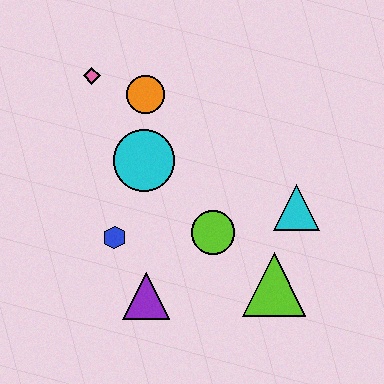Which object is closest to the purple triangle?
The blue hexagon is closest to the purple triangle.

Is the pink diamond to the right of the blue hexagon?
No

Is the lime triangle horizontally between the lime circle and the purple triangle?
No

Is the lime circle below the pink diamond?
Yes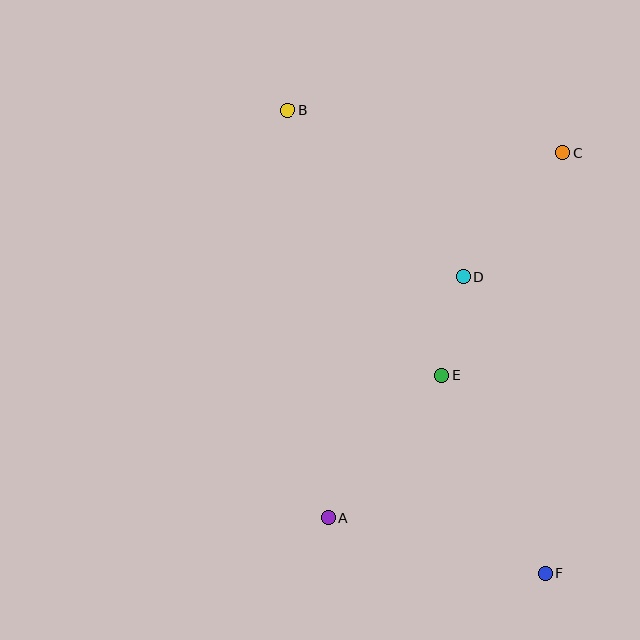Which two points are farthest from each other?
Points B and F are farthest from each other.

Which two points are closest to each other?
Points D and E are closest to each other.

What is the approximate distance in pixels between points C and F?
The distance between C and F is approximately 420 pixels.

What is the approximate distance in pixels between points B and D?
The distance between B and D is approximately 242 pixels.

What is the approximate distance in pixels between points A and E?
The distance between A and E is approximately 182 pixels.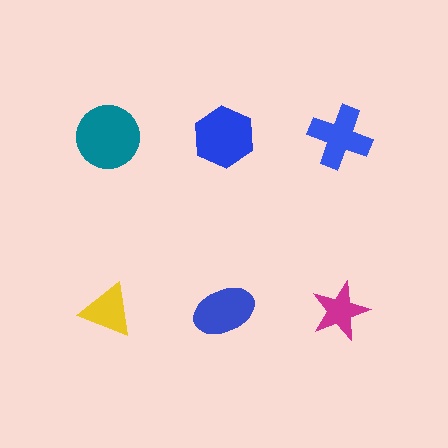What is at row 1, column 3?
A blue cross.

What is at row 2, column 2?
A blue ellipse.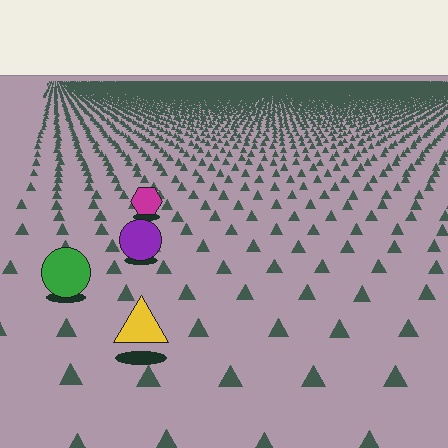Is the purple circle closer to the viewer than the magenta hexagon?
Yes. The purple circle is closer — you can tell from the texture gradient: the ground texture is coarser near it.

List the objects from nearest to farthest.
From nearest to farthest: the yellow triangle, the green circle, the purple circle, the magenta hexagon.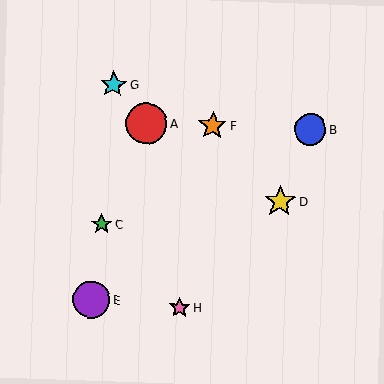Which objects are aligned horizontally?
Objects A, B, F are aligned horizontally.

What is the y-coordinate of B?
Object B is at y≈129.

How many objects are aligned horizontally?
3 objects (A, B, F) are aligned horizontally.